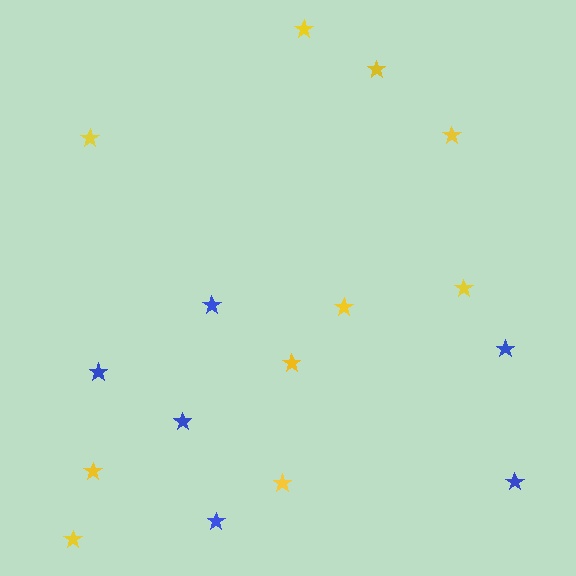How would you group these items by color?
There are 2 groups: one group of blue stars (6) and one group of yellow stars (10).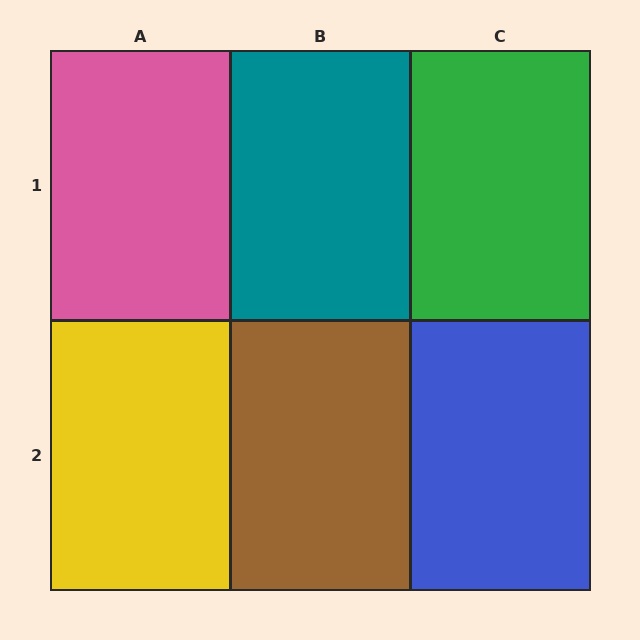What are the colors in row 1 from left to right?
Pink, teal, green.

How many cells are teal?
1 cell is teal.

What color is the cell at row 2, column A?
Yellow.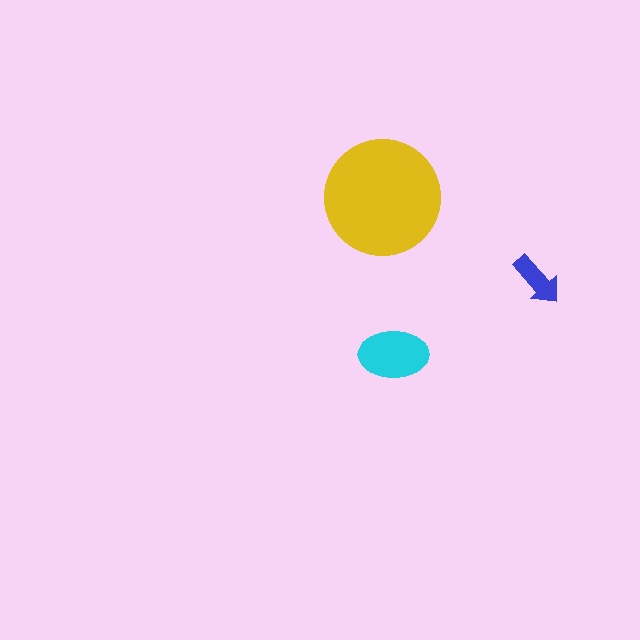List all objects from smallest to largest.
The blue arrow, the cyan ellipse, the yellow circle.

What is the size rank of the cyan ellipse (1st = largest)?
2nd.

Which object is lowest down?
The cyan ellipse is bottommost.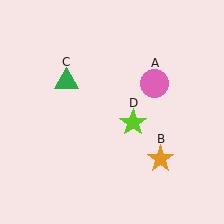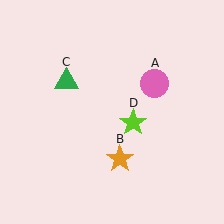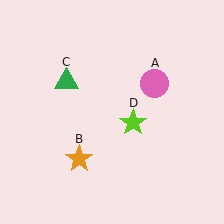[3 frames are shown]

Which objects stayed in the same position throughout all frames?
Pink circle (object A) and green triangle (object C) and lime star (object D) remained stationary.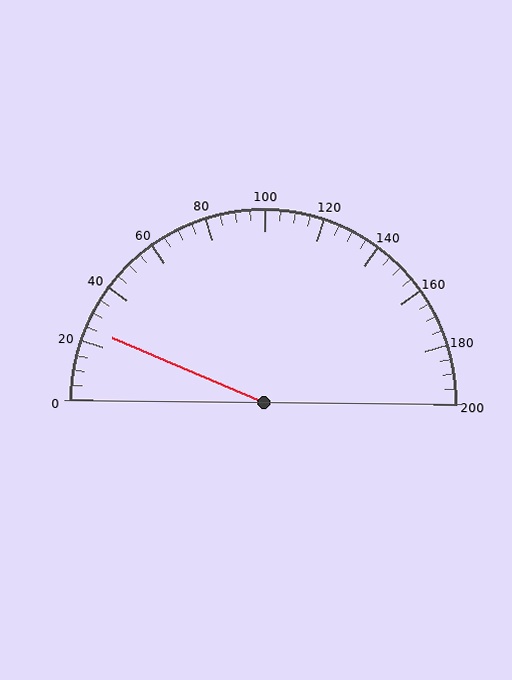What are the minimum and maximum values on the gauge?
The gauge ranges from 0 to 200.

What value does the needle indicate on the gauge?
The needle indicates approximately 25.